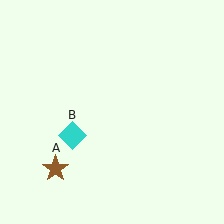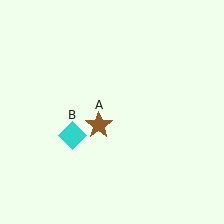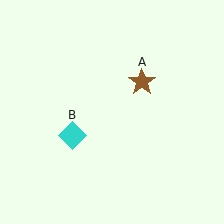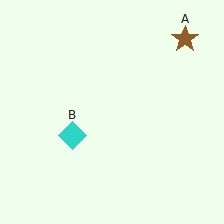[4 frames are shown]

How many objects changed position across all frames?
1 object changed position: brown star (object A).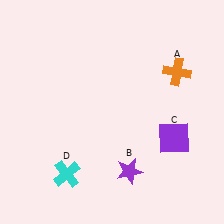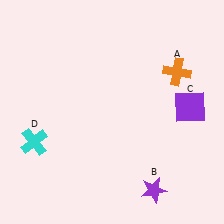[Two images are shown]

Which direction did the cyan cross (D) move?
The cyan cross (D) moved left.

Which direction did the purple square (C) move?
The purple square (C) moved up.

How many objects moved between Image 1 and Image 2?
3 objects moved between the two images.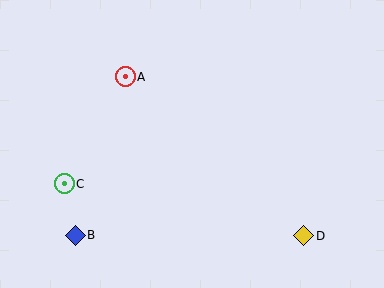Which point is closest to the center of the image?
Point A at (125, 77) is closest to the center.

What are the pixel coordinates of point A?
Point A is at (125, 77).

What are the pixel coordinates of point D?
Point D is at (304, 236).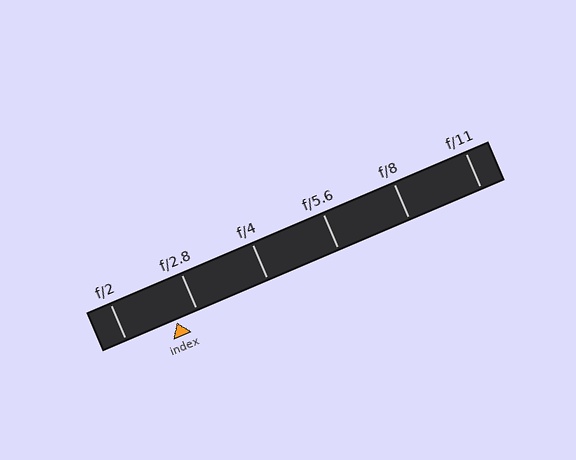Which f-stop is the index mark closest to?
The index mark is closest to f/2.8.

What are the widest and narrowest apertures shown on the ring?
The widest aperture shown is f/2 and the narrowest is f/11.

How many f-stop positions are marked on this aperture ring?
There are 6 f-stop positions marked.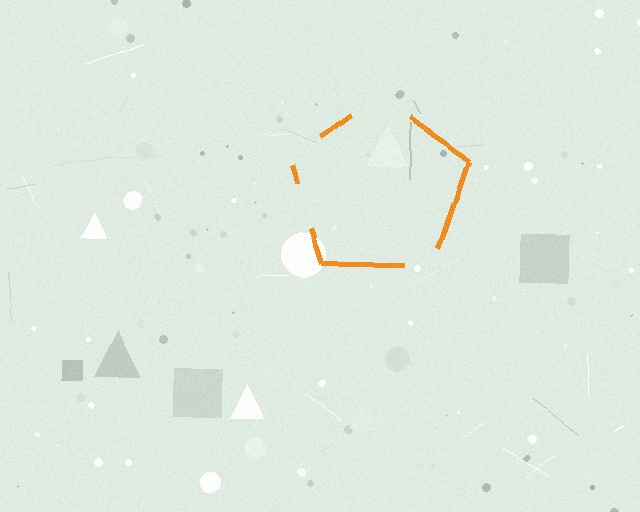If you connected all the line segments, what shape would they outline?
They would outline a pentagon.